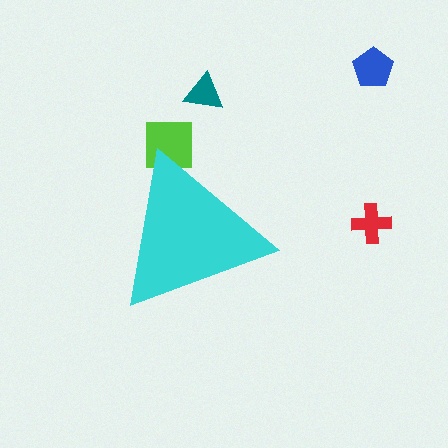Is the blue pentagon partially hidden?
No, the blue pentagon is fully visible.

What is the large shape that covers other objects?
A cyan triangle.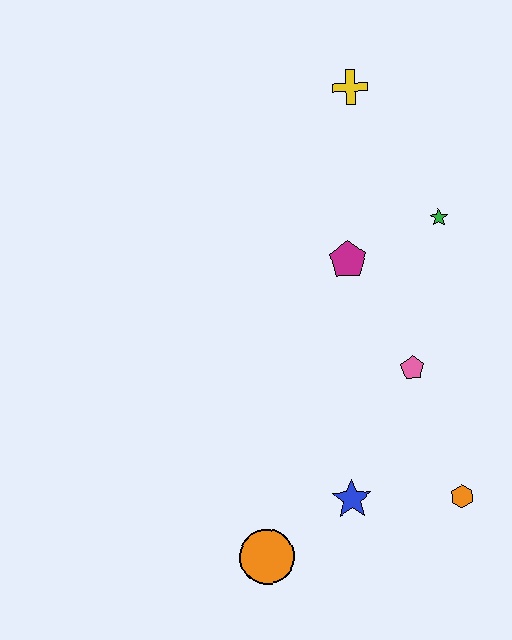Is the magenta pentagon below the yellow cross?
Yes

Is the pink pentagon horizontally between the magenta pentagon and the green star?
Yes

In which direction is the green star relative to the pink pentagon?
The green star is above the pink pentagon.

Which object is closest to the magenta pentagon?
The green star is closest to the magenta pentagon.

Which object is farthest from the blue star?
The yellow cross is farthest from the blue star.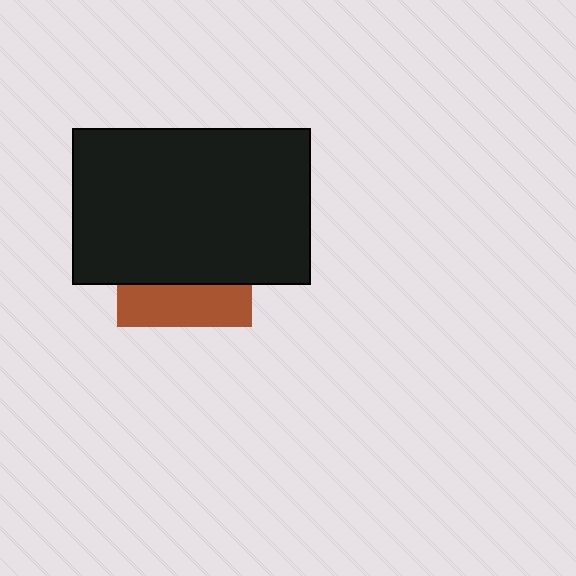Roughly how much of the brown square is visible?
A small part of it is visible (roughly 31%).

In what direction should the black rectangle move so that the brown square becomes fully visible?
The black rectangle should move up. That is the shortest direction to clear the overlap and leave the brown square fully visible.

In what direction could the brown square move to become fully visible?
The brown square could move down. That would shift it out from behind the black rectangle entirely.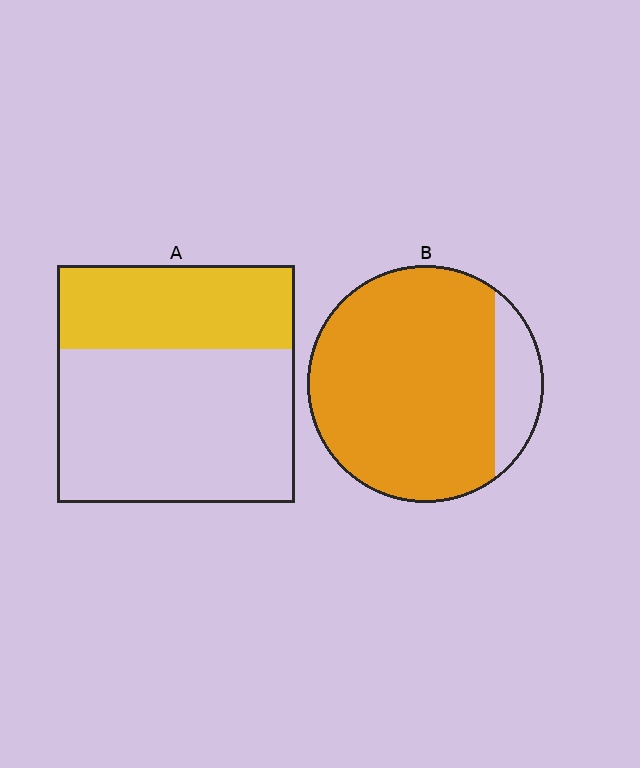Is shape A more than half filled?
No.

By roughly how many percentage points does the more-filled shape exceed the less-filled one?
By roughly 50 percentage points (B over A).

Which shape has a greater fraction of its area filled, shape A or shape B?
Shape B.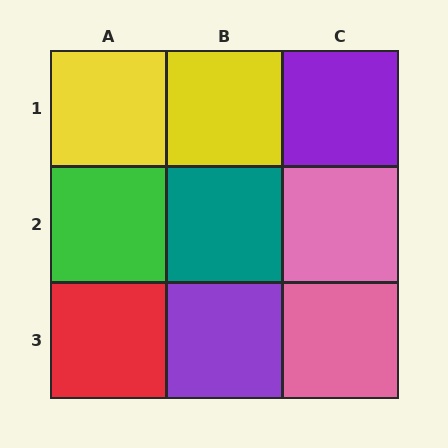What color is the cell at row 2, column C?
Pink.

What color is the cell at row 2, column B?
Teal.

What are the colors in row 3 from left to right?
Red, purple, pink.